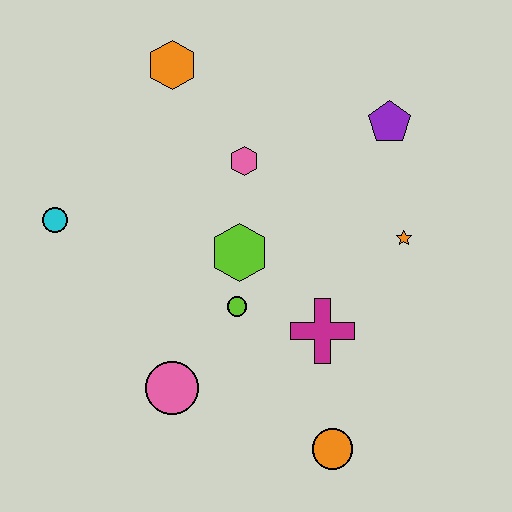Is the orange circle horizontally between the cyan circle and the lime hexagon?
No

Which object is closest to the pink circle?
The lime circle is closest to the pink circle.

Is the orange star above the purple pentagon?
No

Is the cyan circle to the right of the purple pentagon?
No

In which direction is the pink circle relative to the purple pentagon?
The pink circle is below the purple pentagon.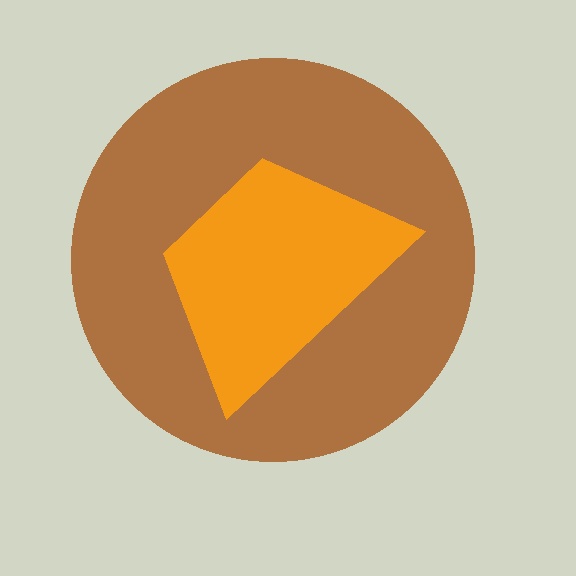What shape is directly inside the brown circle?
The orange trapezoid.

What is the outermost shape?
The brown circle.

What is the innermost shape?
The orange trapezoid.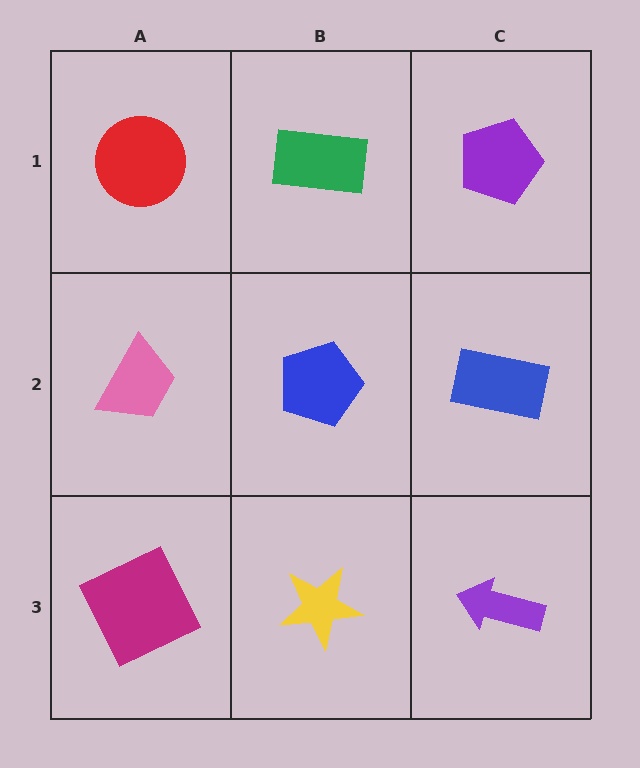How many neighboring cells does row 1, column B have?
3.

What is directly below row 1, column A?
A pink trapezoid.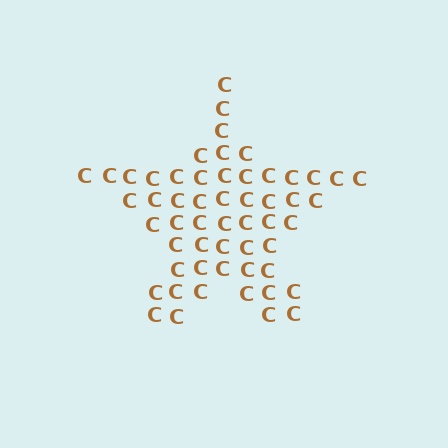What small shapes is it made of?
It is made of small letter C's.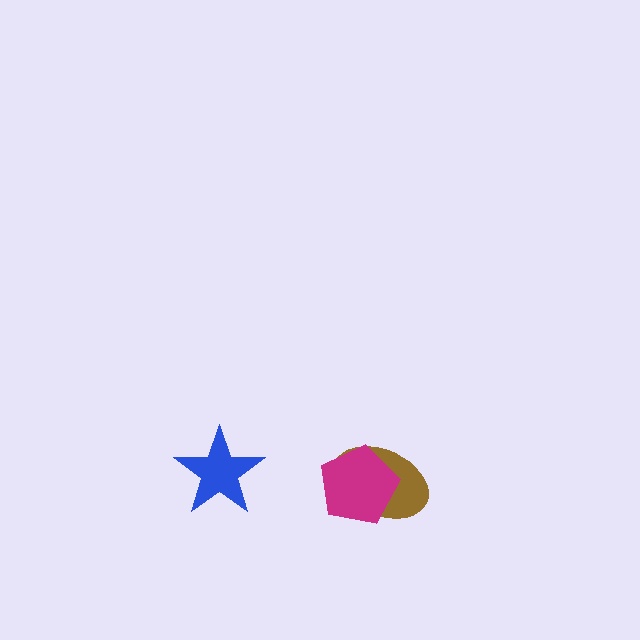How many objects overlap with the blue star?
0 objects overlap with the blue star.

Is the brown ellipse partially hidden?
Yes, it is partially covered by another shape.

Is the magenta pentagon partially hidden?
No, no other shape covers it.